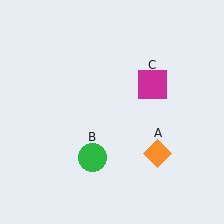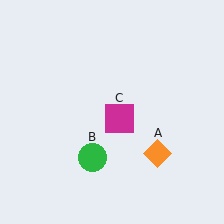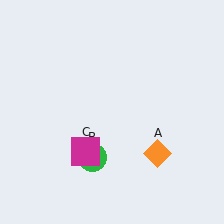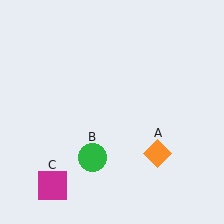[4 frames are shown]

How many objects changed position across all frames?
1 object changed position: magenta square (object C).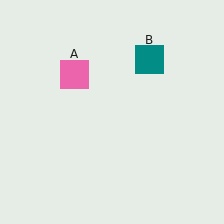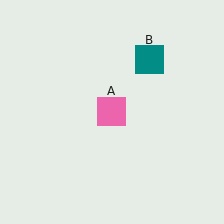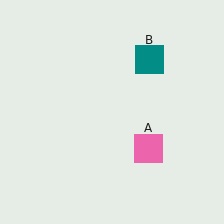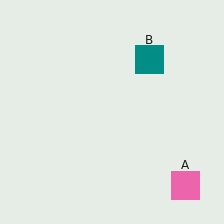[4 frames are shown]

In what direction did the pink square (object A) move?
The pink square (object A) moved down and to the right.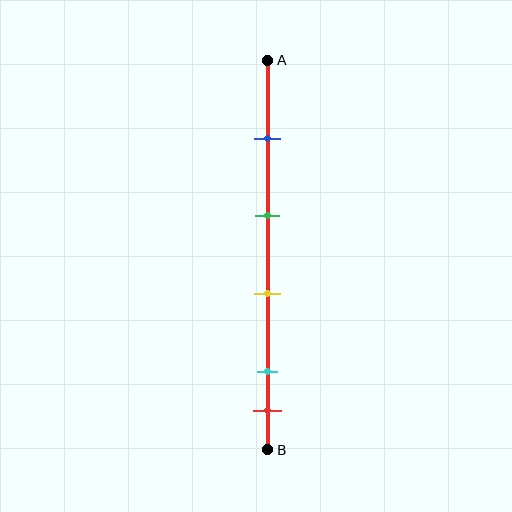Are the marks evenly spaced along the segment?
No, the marks are not evenly spaced.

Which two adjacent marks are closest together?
The cyan and red marks are the closest adjacent pair.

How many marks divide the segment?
There are 5 marks dividing the segment.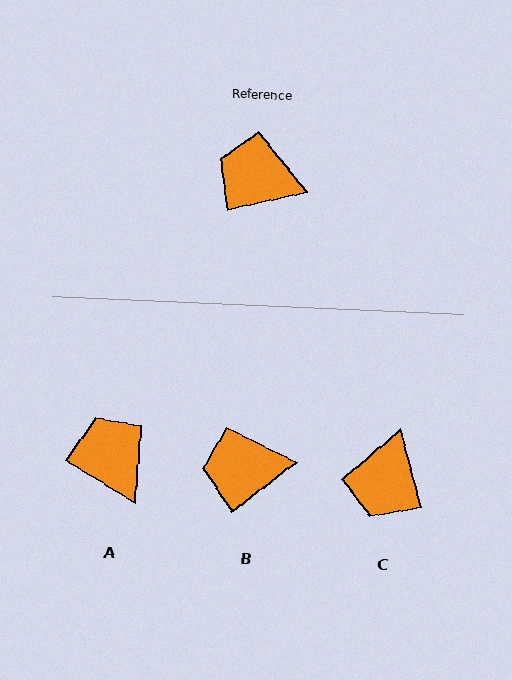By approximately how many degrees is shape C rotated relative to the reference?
Approximately 92 degrees counter-clockwise.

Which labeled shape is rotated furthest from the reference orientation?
C, about 92 degrees away.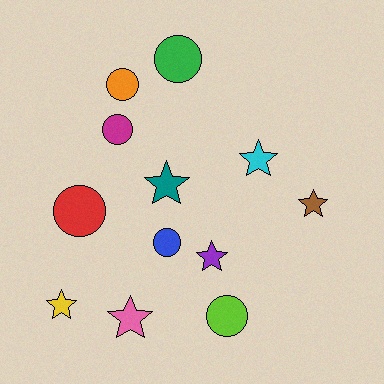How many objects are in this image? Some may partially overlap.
There are 12 objects.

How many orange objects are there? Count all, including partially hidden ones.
There is 1 orange object.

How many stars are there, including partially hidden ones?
There are 6 stars.